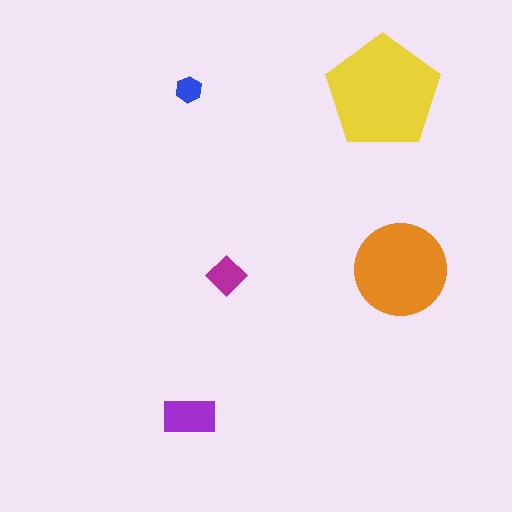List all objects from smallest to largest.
The blue hexagon, the magenta diamond, the purple rectangle, the orange circle, the yellow pentagon.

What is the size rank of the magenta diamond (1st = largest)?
4th.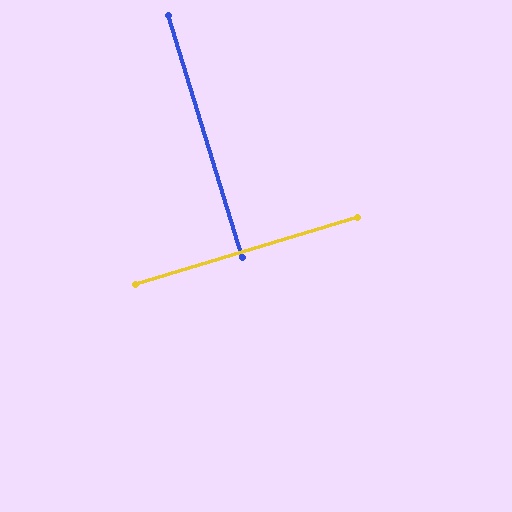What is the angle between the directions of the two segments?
Approximately 90 degrees.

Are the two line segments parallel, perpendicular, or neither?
Perpendicular — they meet at approximately 90°.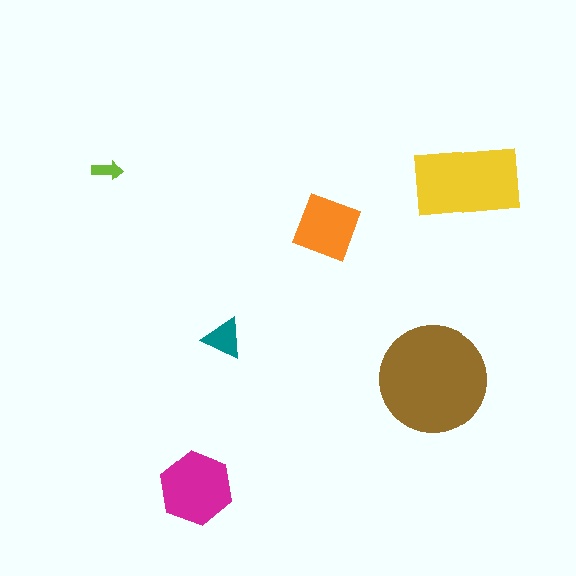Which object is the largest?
The brown circle.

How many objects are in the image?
There are 6 objects in the image.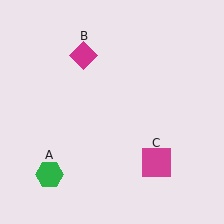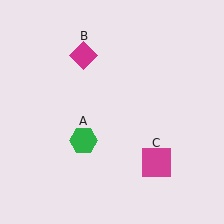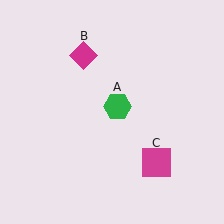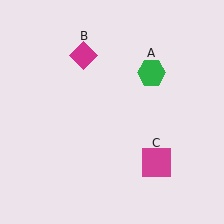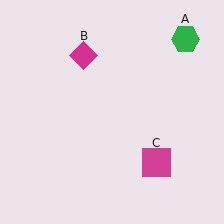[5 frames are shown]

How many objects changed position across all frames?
1 object changed position: green hexagon (object A).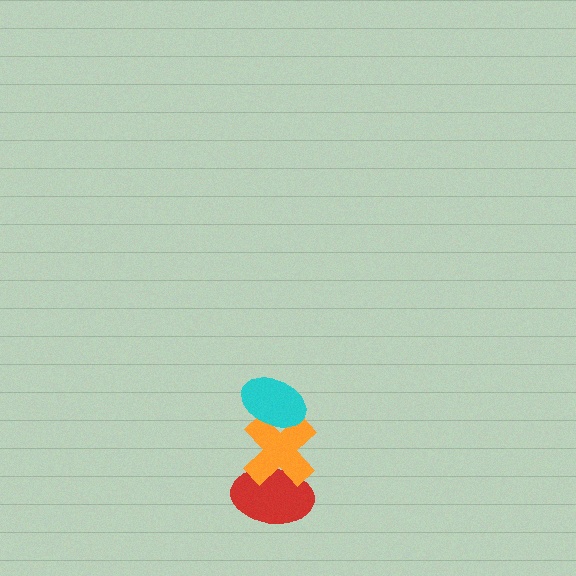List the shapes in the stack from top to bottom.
From top to bottom: the cyan ellipse, the orange cross, the red ellipse.